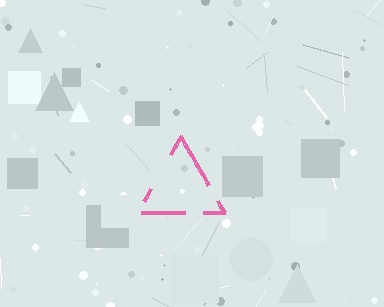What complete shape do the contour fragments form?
The contour fragments form a triangle.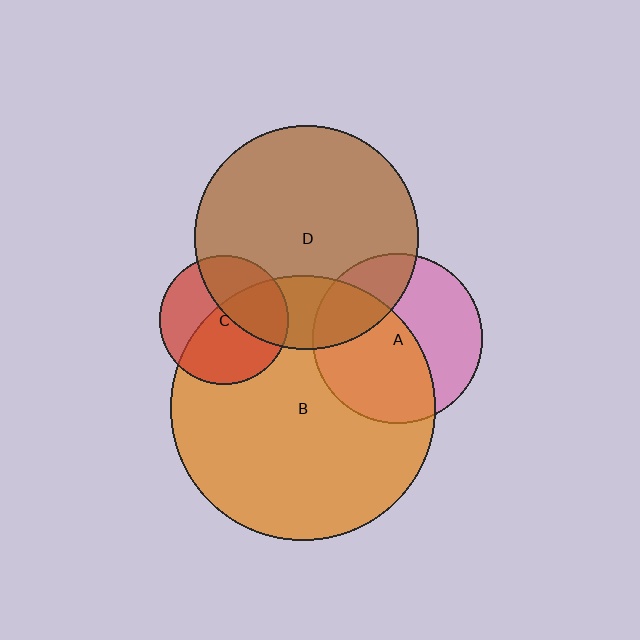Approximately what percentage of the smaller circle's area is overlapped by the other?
Approximately 25%.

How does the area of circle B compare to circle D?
Approximately 1.4 times.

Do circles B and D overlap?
Yes.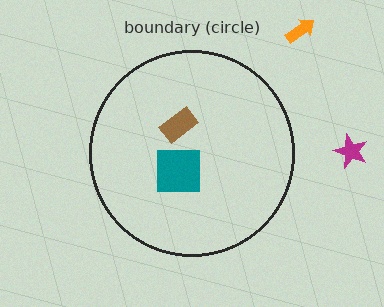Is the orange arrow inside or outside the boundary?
Outside.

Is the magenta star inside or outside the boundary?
Outside.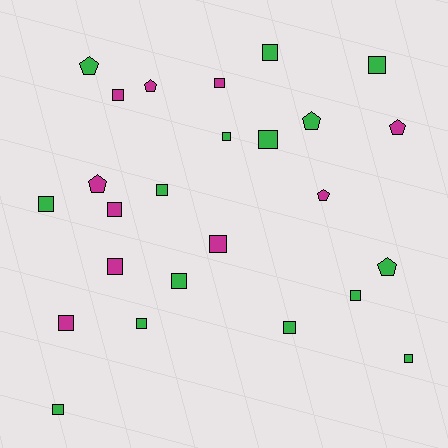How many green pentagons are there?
There are 3 green pentagons.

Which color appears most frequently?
Green, with 15 objects.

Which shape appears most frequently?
Square, with 18 objects.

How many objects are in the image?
There are 25 objects.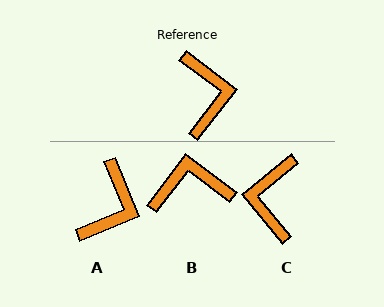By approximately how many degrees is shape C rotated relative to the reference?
Approximately 167 degrees counter-clockwise.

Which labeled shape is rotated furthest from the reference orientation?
C, about 167 degrees away.